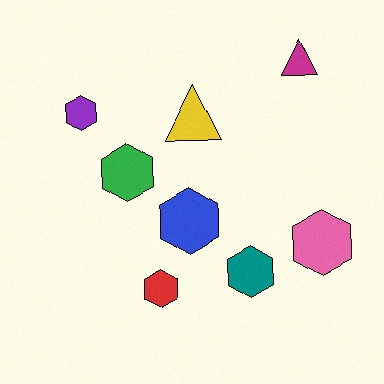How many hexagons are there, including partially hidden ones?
There are 6 hexagons.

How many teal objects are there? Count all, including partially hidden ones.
There is 1 teal object.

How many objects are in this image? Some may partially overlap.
There are 8 objects.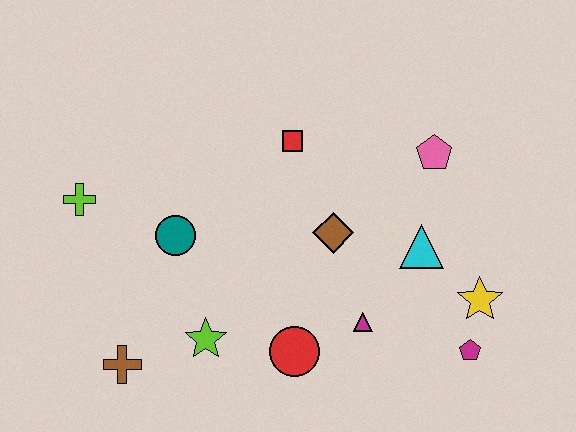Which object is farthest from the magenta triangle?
The lime cross is farthest from the magenta triangle.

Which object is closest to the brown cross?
The lime star is closest to the brown cross.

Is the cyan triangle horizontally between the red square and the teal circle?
No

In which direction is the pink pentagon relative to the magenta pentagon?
The pink pentagon is above the magenta pentagon.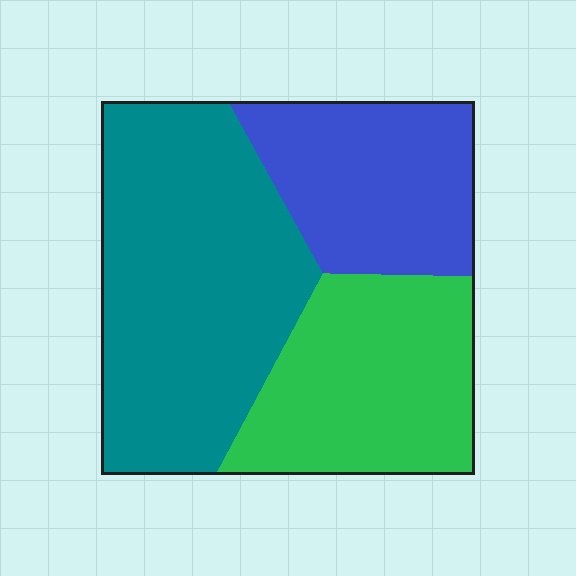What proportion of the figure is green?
Green takes up between a quarter and a half of the figure.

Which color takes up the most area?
Teal, at roughly 45%.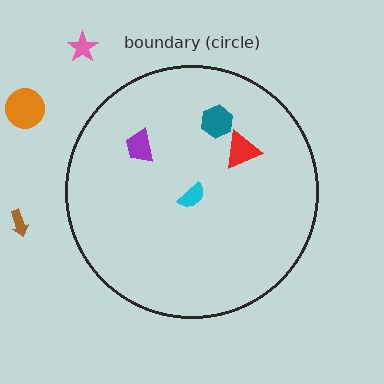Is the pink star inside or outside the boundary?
Outside.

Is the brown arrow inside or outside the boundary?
Outside.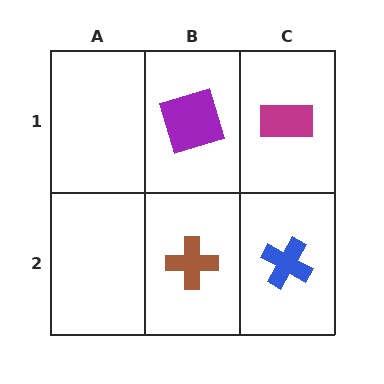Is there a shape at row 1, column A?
No, that cell is empty.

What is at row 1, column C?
A magenta rectangle.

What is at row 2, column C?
A blue cross.